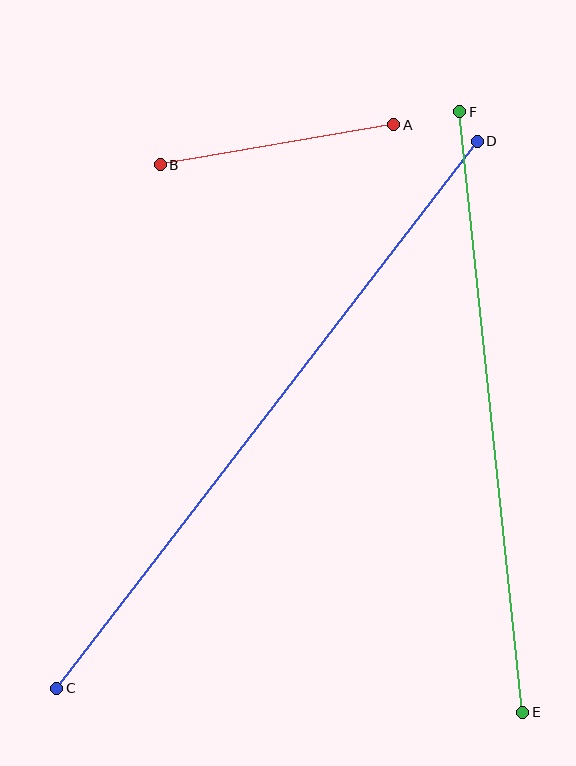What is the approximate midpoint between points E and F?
The midpoint is at approximately (491, 412) pixels.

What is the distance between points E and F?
The distance is approximately 604 pixels.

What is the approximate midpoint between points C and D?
The midpoint is at approximately (267, 415) pixels.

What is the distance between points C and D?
The distance is approximately 689 pixels.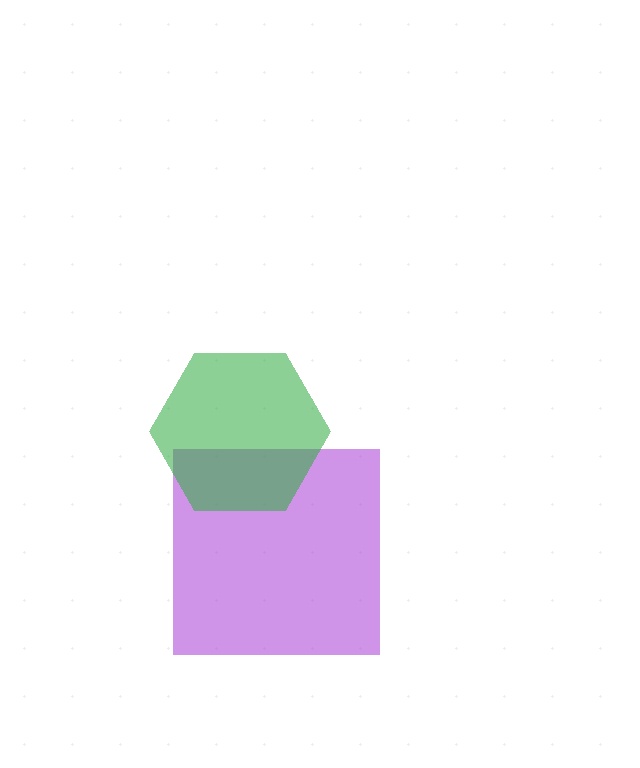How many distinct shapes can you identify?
There are 2 distinct shapes: a purple square, a green hexagon.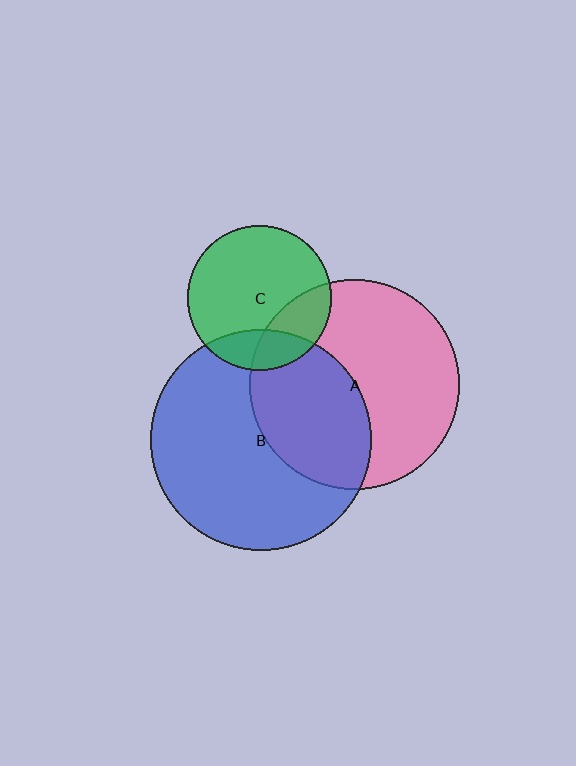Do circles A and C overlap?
Yes.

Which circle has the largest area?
Circle B (blue).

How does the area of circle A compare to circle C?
Approximately 2.1 times.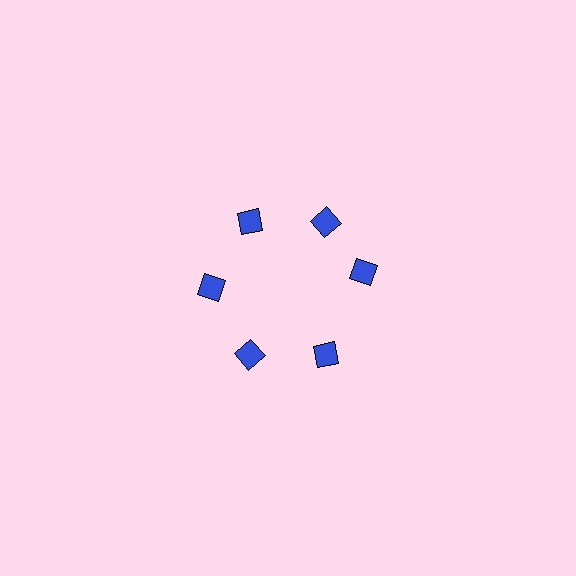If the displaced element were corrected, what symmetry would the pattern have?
It would have 6-fold rotational symmetry — the pattern would map onto itself every 60 degrees.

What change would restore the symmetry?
The symmetry would be restored by rotating it back into even spacing with its neighbors so that all 6 squares sit at equal angles and equal distance from the center.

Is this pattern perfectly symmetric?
No. The 6 blue squares are arranged in a ring, but one element near the 3 o'clock position is rotated out of alignment along the ring, breaking the 6-fold rotational symmetry.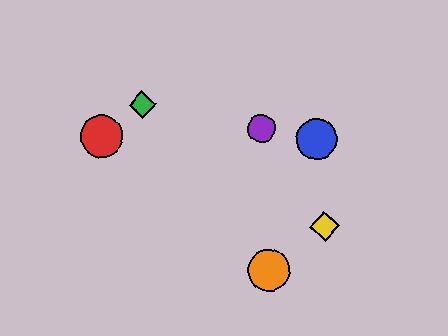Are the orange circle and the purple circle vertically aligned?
Yes, both are at x≈269.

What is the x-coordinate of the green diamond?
The green diamond is at x≈142.